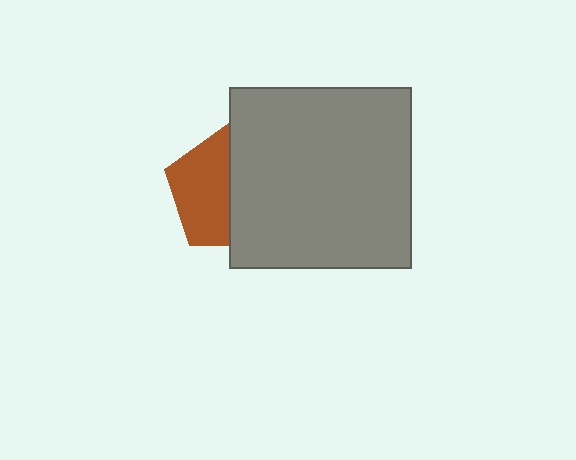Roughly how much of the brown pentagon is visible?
About half of it is visible (roughly 51%).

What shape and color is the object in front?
The object in front is a gray square.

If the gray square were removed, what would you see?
You would see the complete brown pentagon.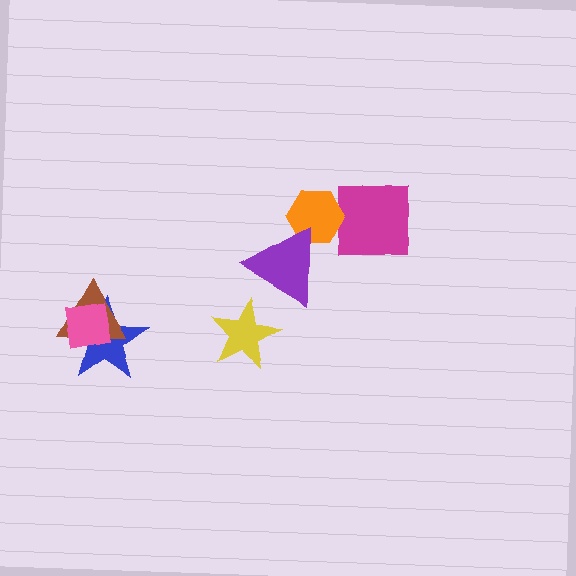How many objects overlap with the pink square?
2 objects overlap with the pink square.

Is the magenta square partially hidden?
Yes, it is partially covered by another shape.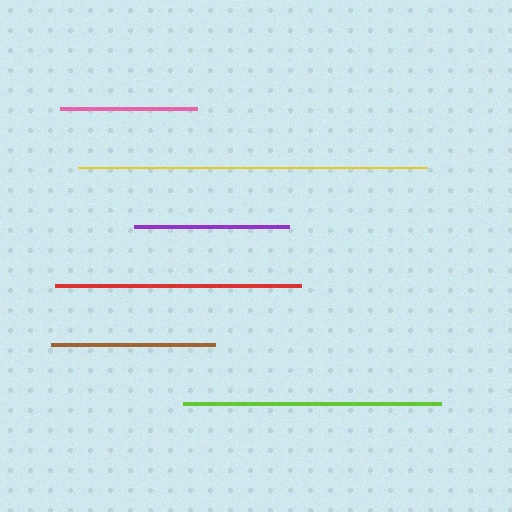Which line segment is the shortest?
The pink line is the shortest at approximately 136 pixels.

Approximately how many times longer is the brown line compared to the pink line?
The brown line is approximately 1.2 times the length of the pink line.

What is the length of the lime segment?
The lime segment is approximately 258 pixels long.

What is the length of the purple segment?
The purple segment is approximately 155 pixels long.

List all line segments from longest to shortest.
From longest to shortest: yellow, lime, red, brown, purple, pink.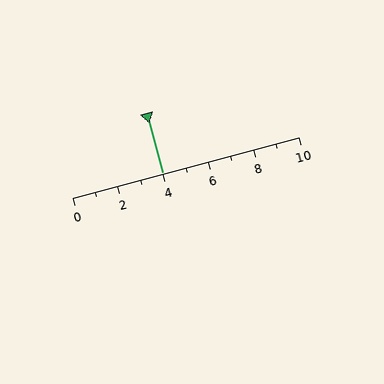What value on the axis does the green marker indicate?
The marker indicates approximately 4.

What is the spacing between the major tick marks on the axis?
The major ticks are spaced 2 apart.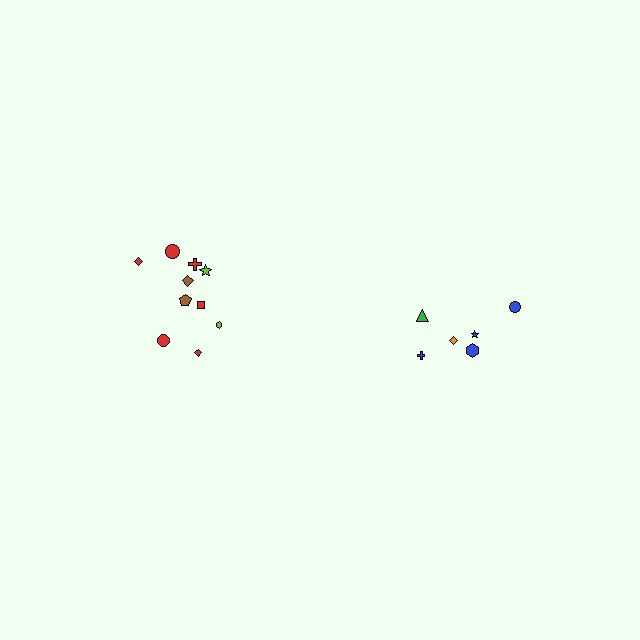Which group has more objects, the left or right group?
The left group.